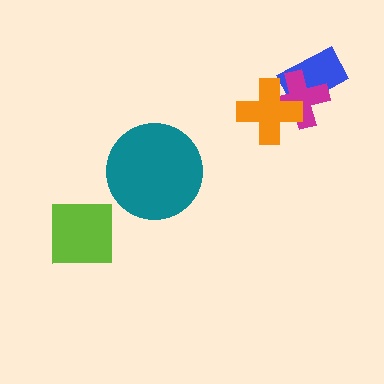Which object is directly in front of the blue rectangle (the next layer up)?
The magenta cross is directly in front of the blue rectangle.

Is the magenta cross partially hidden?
Yes, it is partially covered by another shape.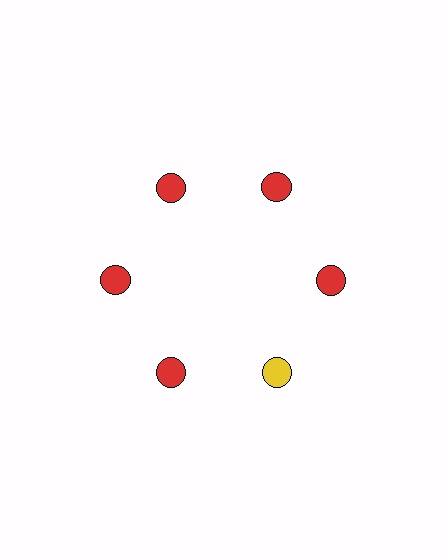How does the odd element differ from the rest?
It has a different color: yellow instead of red.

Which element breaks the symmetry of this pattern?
The yellow circle at roughly the 5 o'clock position breaks the symmetry. All other shapes are red circles.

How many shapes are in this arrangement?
There are 6 shapes arranged in a ring pattern.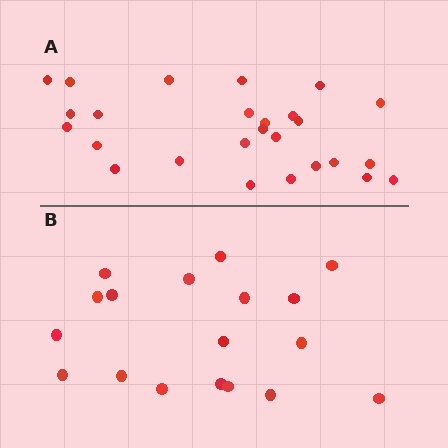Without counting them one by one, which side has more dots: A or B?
Region A (the top region) has more dots.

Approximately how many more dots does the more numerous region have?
Region A has roughly 8 or so more dots than region B.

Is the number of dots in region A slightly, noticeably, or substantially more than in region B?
Region A has noticeably more, but not dramatically so. The ratio is roughly 1.4 to 1.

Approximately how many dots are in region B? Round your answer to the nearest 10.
About 20 dots. (The exact count is 18, which rounds to 20.)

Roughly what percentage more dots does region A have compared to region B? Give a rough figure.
About 45% more.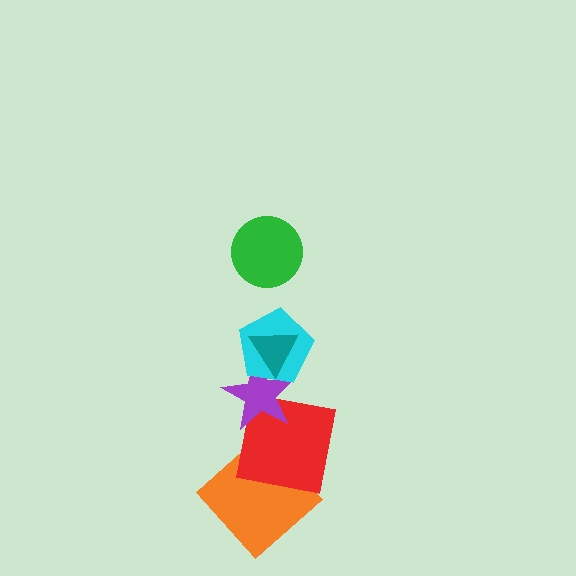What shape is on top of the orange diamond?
The red square is on top of the orange diamond.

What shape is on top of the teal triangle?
The green circle is on top of the teal triangle.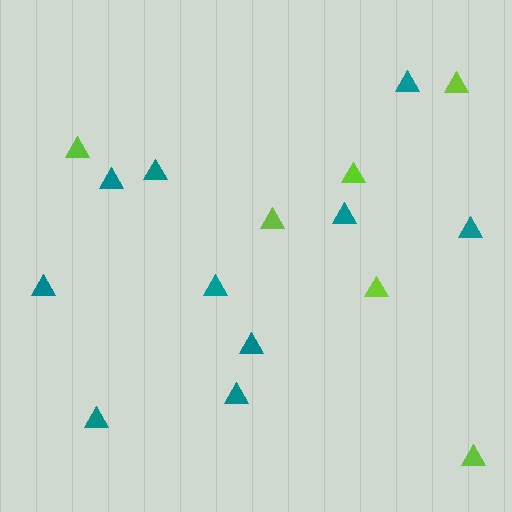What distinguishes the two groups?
There are 2 groups: one group of lime triangles (6) and one group of teal triangles (10).